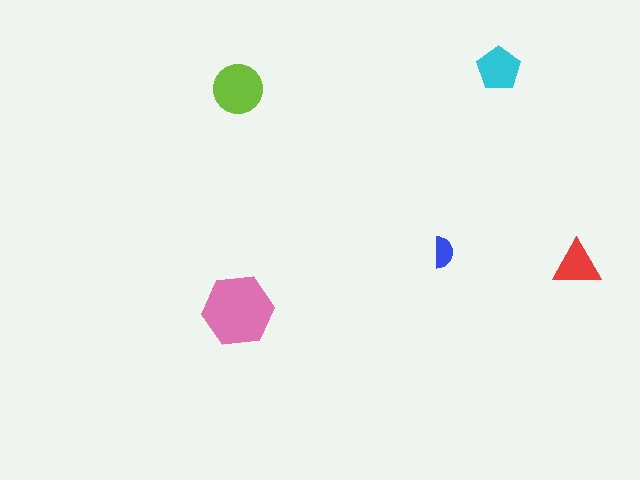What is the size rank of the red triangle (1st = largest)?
4th.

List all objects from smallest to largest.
The blue semicircle, the red triangle, the cyan pentagon, the lime circle, the pink hexagon.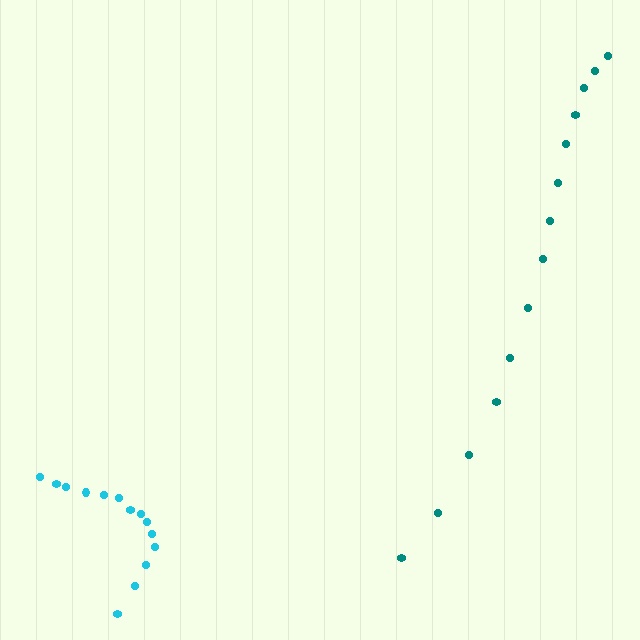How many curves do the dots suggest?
There are 2 distinct paths.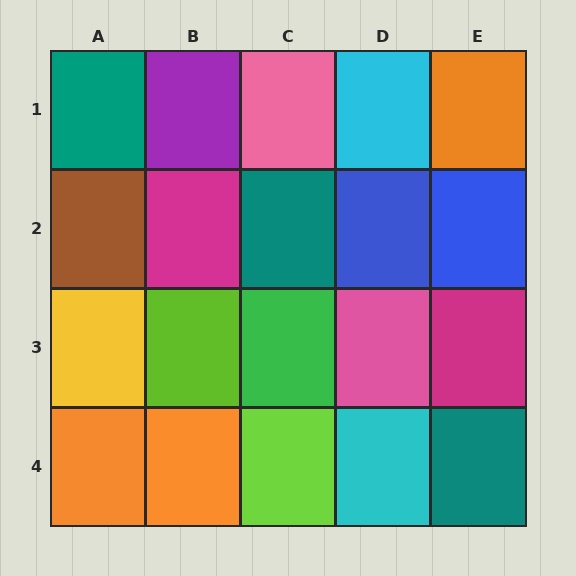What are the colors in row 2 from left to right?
Brown, magenta, teal, blue, blue.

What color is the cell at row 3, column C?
Green.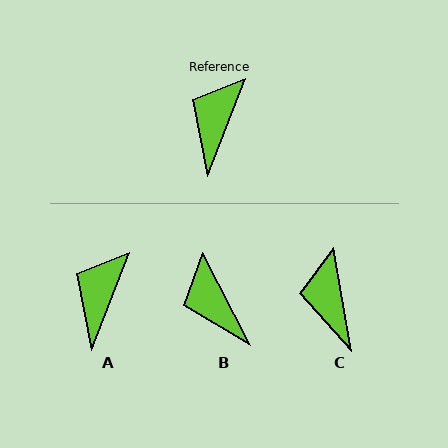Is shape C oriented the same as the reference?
No, it is off by about 31 degrees.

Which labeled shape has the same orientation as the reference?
A.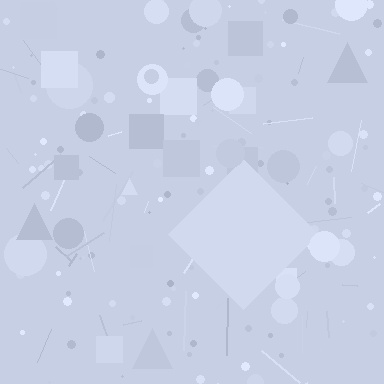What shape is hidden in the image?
A diamond is hidden in the image.